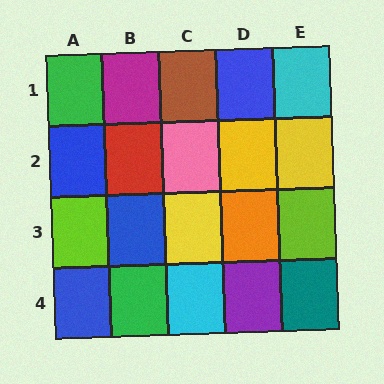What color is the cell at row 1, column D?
Blue.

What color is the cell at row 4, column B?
Green.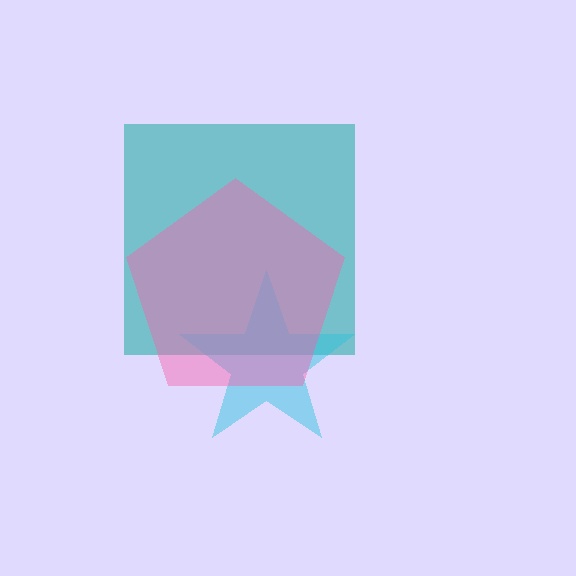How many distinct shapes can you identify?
There are 3 distinct shapes: a teal square, a cyan star, a pink pentagon.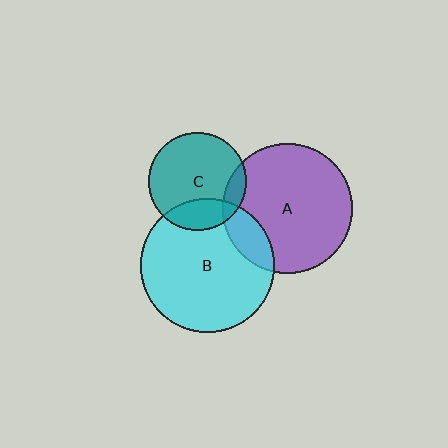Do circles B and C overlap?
Yes.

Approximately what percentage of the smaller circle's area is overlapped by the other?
Approximately 20%.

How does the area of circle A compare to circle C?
Approximately 1.8 times.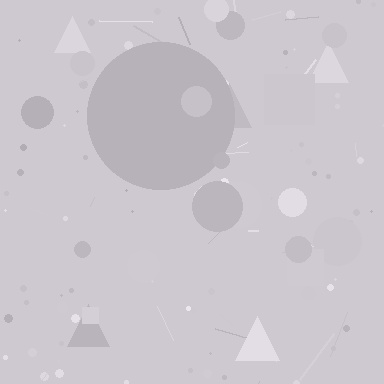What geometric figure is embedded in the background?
A circle is embedded in the background.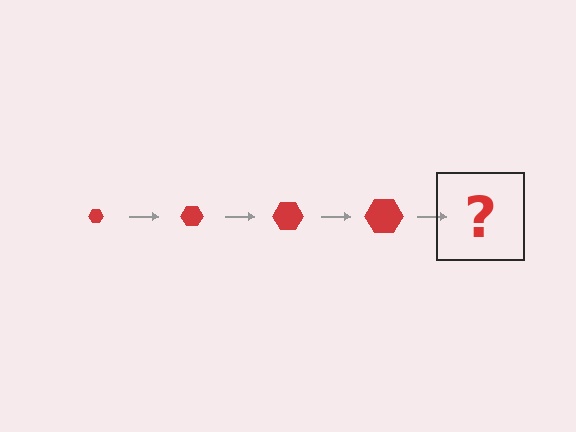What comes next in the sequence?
The next element should be a red hexagon, larger than the previous one.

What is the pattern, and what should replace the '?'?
The pattern is that the hexagon gets progressively larger each step. The '?' should be a red hexagon, larger than the previous one.